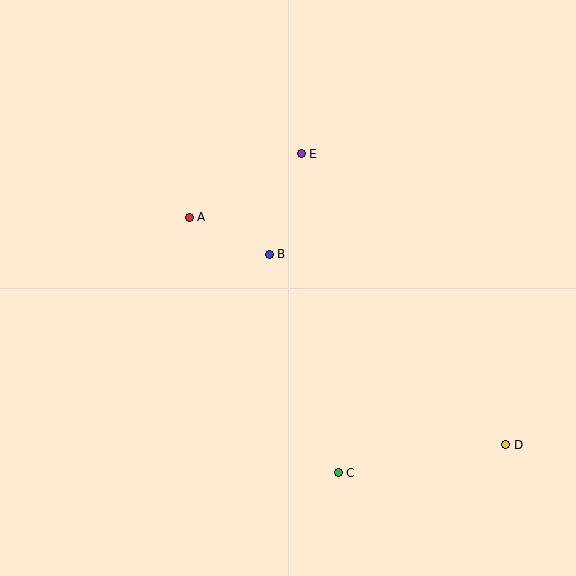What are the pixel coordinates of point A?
Point A is at (189, 217).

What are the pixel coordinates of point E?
Point E is at (301, 154).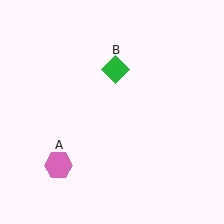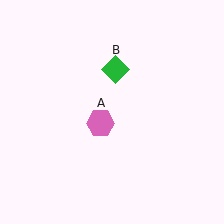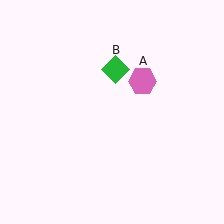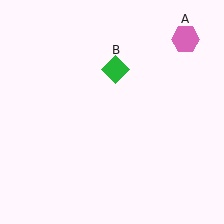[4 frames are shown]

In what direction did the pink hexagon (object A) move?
The pink hexagon (object A) moved up and to the right.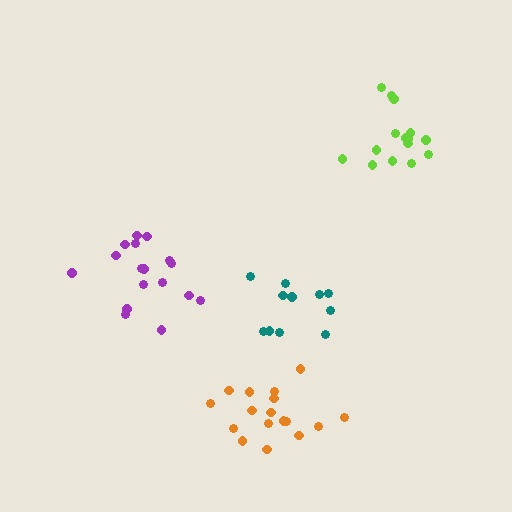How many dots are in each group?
Group 1: 11 dots, Group 2: 17 dots, Group 3: 17 dots, Group 4: 15 dots (60 total).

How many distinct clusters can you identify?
There are 4 distinct clusters.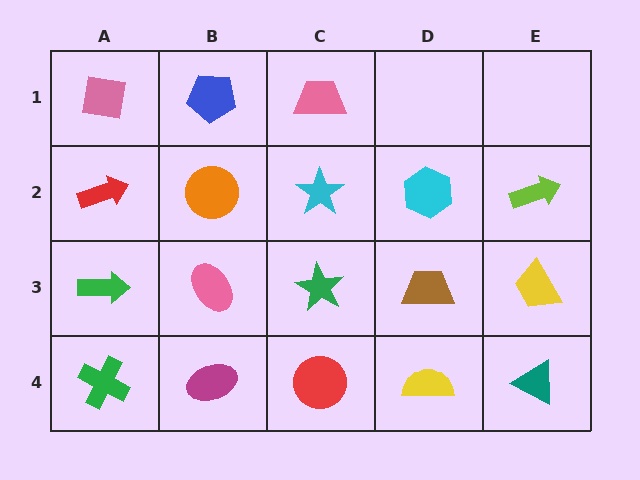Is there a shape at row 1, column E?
No, that cell is empty.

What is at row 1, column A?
A pink square.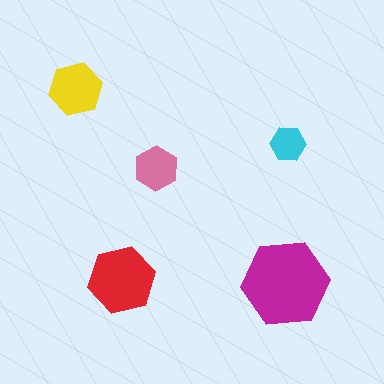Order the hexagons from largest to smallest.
the magenta one, the red one, the yellow one, the pink one, the cyan one.